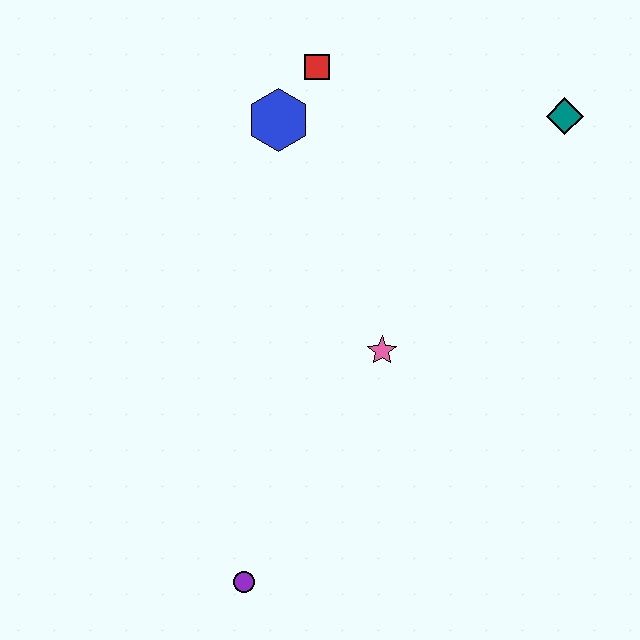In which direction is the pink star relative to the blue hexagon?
The pink star is below the blue hexagon.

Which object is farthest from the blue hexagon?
The purple circle is farthest from the blue hexagon.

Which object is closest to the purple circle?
The pink star is closest to the purple circle.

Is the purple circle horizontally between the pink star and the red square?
No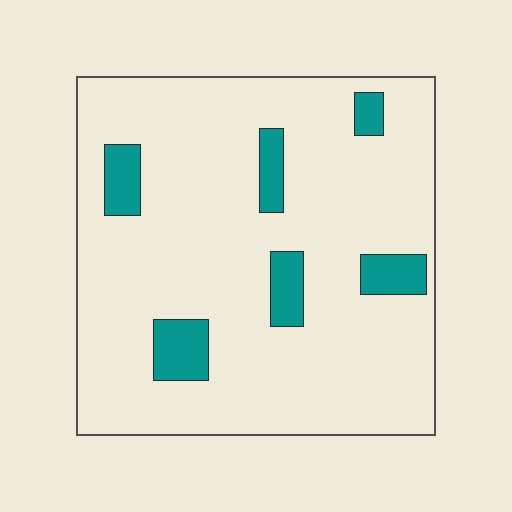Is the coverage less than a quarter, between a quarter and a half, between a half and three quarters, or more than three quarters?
Less than a quarter.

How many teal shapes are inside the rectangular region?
6.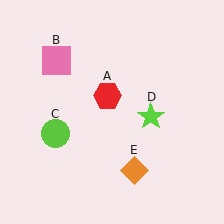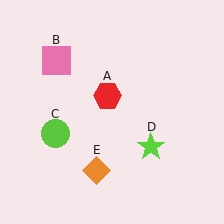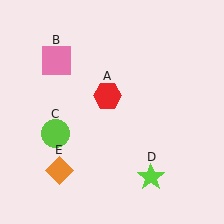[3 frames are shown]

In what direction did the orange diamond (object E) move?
The orange diamond (object E) moved left.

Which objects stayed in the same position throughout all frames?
Red hexagon (object A) and pink square (object B) and lime circle (object C) remained stationary.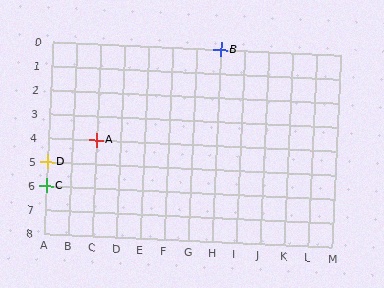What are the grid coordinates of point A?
Point A is at grid coordinates (C, 4).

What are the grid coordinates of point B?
Point B is at grid coordinates (H, 0).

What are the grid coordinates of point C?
Point C is at grid coordinates (A, 6).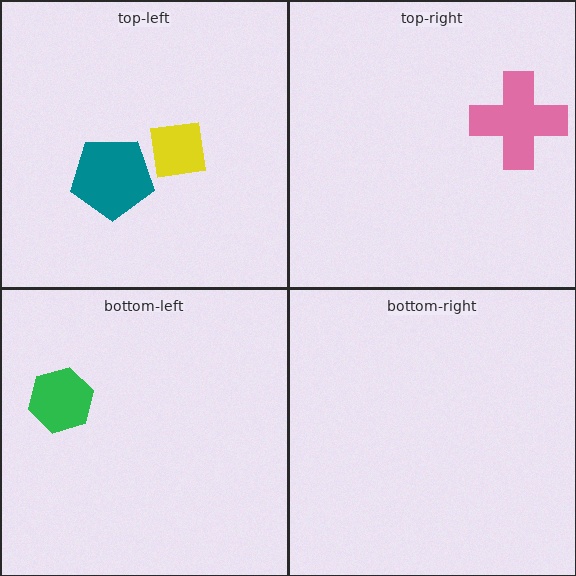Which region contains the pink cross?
The top-right region.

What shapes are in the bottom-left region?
The green hexagon.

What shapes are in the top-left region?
The teal pentagon, the yellow square.